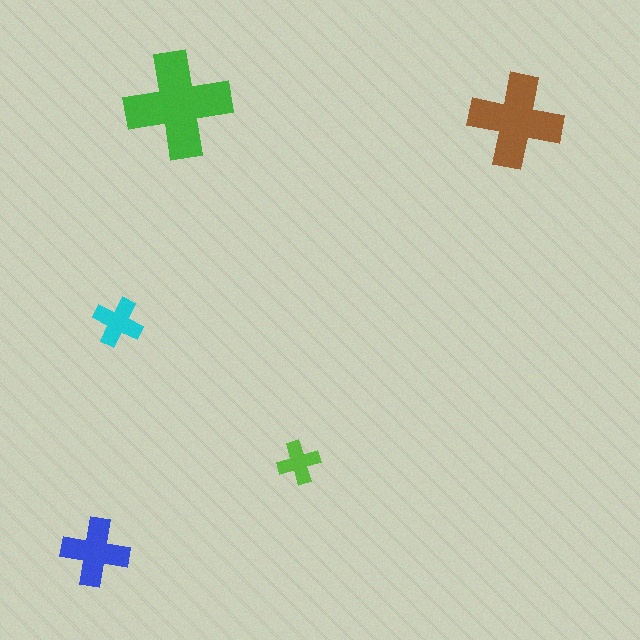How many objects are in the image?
There are 5 objects in the image.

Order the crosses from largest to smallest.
the green one, the brown one, the blue one, the cyan one, the lime one.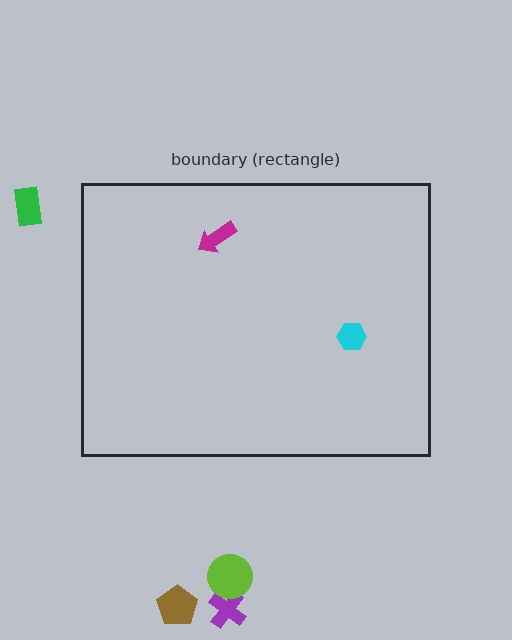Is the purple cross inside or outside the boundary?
Outside.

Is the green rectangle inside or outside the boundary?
Outside.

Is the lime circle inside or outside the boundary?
Outside.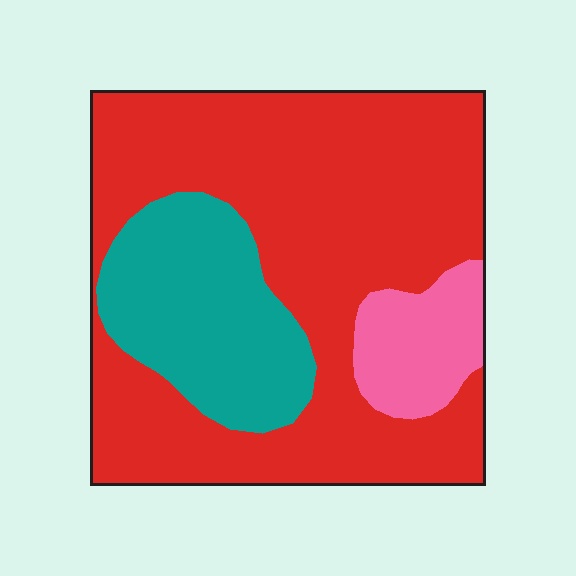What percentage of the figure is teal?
Teal covers around 20% of the figure.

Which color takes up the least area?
Pink, at roughly 10%.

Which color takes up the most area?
Red, at roughly 70%.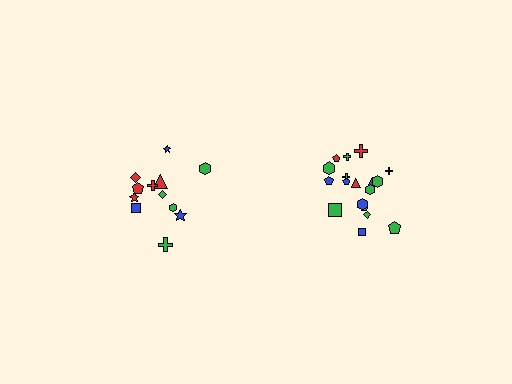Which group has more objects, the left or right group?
The right group.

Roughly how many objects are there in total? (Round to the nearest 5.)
Roughly 30 objects in total.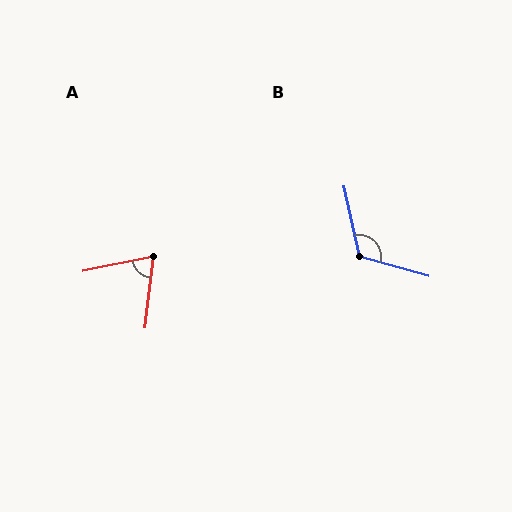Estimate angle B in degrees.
Approximately 118 degrees.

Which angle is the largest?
B, at approximately 118 degrees.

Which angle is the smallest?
A, at approximately 71 degrees.